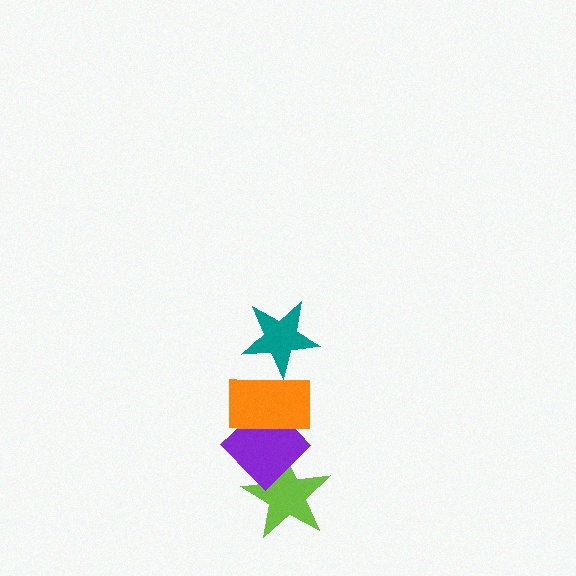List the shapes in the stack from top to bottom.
From top to bottom: the teal star, the orange rectangle, the purple diamond, the lime star.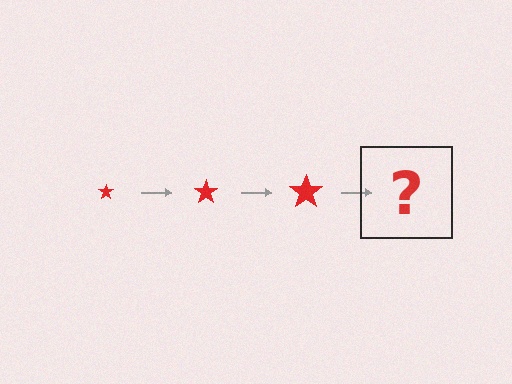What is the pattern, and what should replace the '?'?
The pattern is that the star gets progressively larger each step. The '?' should be a red star, larger than the previous one.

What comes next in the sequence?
The next element should be a red star, larger than the previous one.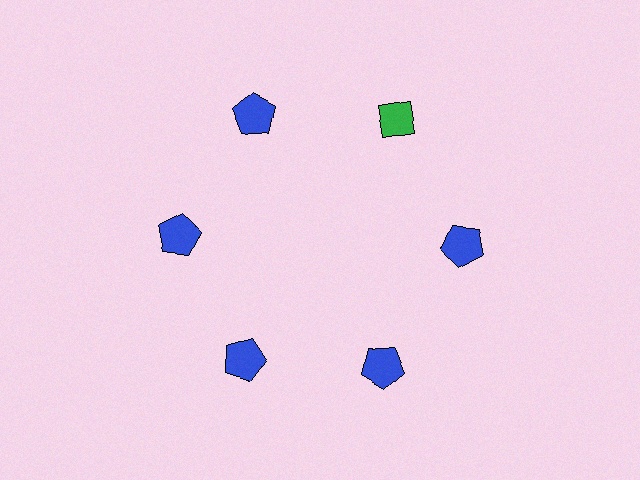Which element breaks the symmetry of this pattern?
The green diamond at roughly the 1 o'clock position breaks the symmetry. All other shapes are blue pentagons.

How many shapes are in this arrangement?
There are 6 shapes arranged in a ring pattern.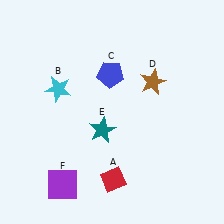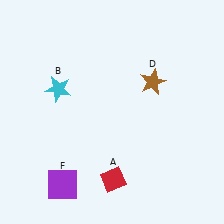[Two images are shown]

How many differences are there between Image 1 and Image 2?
There are 2 differences between the two images.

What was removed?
The teal star (E), the blue pentagon (C) were removed in Image 2.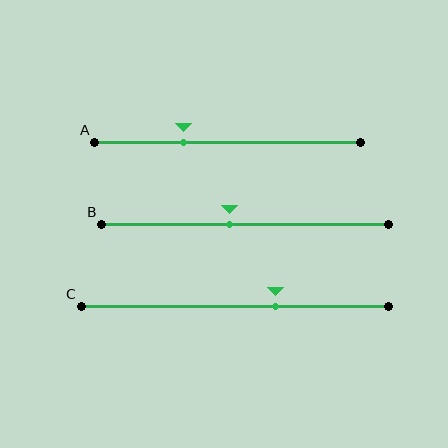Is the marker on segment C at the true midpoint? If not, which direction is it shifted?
No, the marker on segment C is shifted to the right by about 13% of the segment length.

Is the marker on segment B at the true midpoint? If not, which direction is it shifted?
No, the marker on segment B is shifted to the left by about 5% of the segment length.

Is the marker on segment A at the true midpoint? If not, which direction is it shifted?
No, the marker on segment A is shifted to the left by about 17% of the segment length.